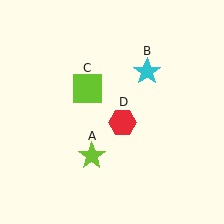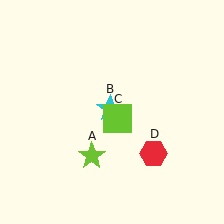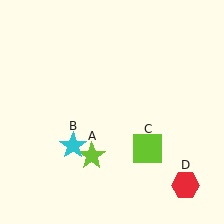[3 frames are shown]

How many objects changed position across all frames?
3 objects changed position: cyan star (object B), lime square (object C), red hexagon (object D).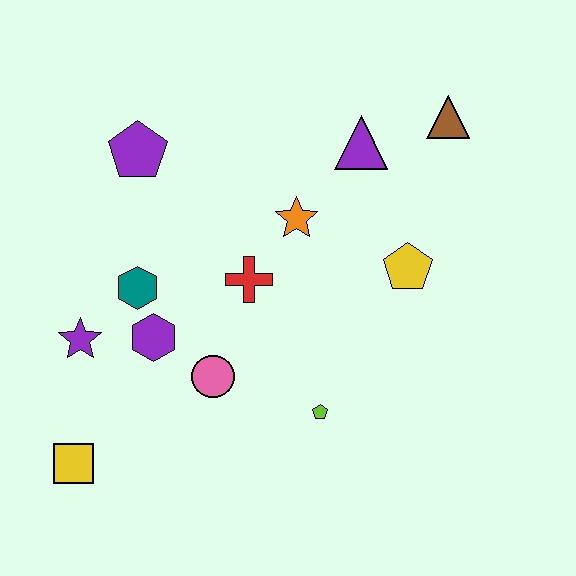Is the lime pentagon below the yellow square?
No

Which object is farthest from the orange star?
The yellow square is farthest from the orange star.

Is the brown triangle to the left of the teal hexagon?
No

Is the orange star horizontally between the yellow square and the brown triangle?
Yes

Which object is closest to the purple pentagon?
The teal hexagon is closest to the purple pentagon.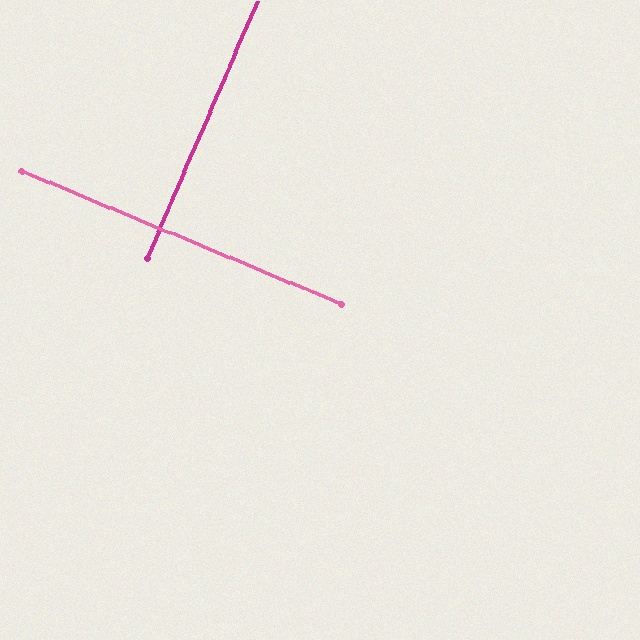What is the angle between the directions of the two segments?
Approximately 89 degrees.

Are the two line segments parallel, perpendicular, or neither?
Perpendicular — they meet at approximately 89°.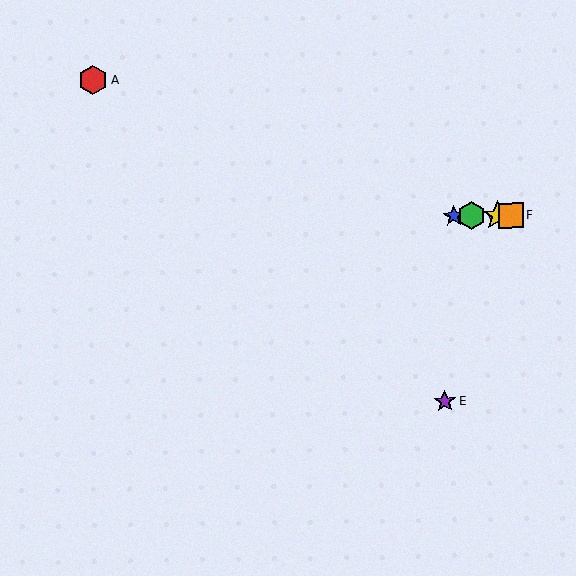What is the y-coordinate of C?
Object C is at y≈216.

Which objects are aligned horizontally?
Objects B, C, D, F are aligned horizontally.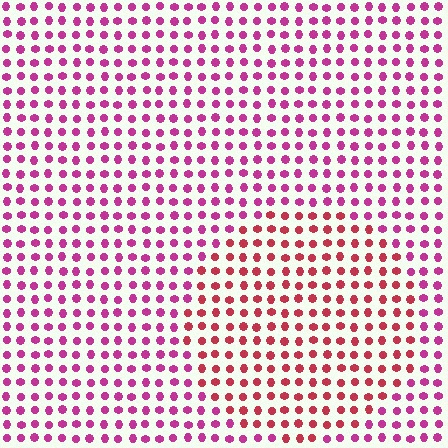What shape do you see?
I see a circle.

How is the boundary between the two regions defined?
The boundary is defined purely by a slight shift in hue (about 32 degrees). Spacing, size, and orientation are identical on both sides.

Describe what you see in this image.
The image is filled with small magenta elements in a uniform arrangement. A circle-shaped region is visible where the elements are tinted to a slightly different hue, forming a subtle color boundary.